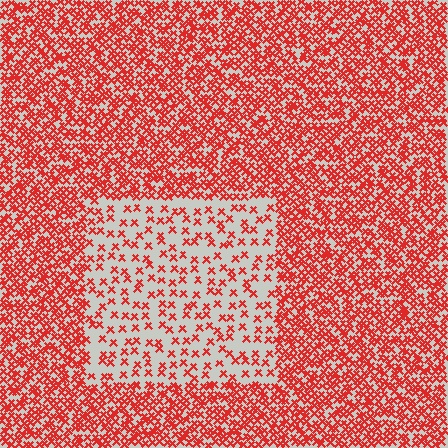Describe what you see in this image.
The image contains small red elements arranged at two different densities. A rectangle-shaped region is visible where the elements are less densely packed than the surrounding area.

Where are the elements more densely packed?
The elements are more densely packed outside the rectangle boundary.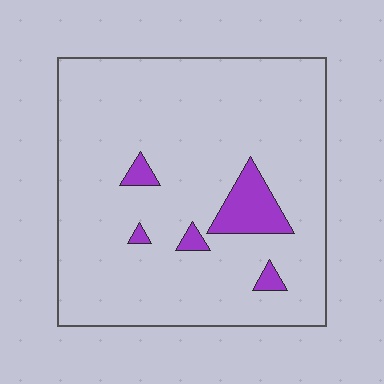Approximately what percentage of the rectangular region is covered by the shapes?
Approximately 10%.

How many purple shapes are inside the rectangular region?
5.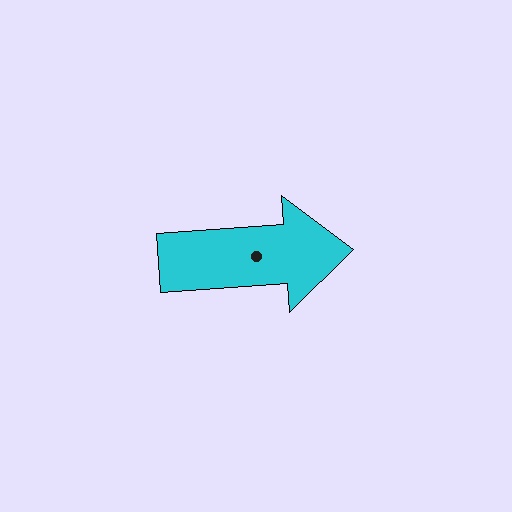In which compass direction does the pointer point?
East.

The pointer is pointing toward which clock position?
Roughly 3 o'clock.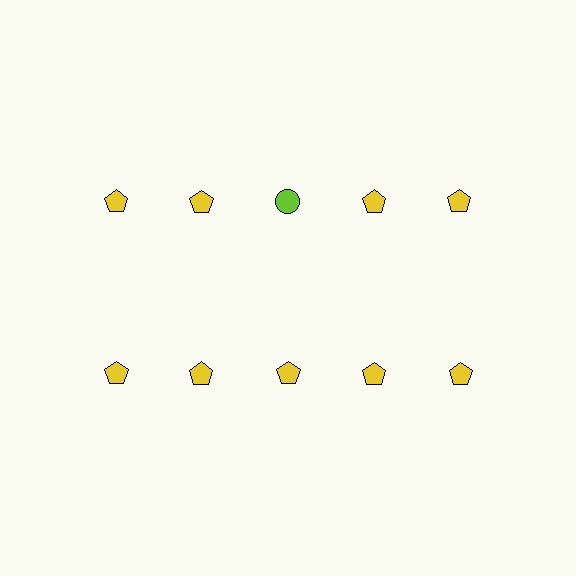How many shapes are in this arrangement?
There are 10 shapes arranged in a grid pattern.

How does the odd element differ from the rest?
It differs in both color (lime instead of yellow) and shape (circle instead of pentagon).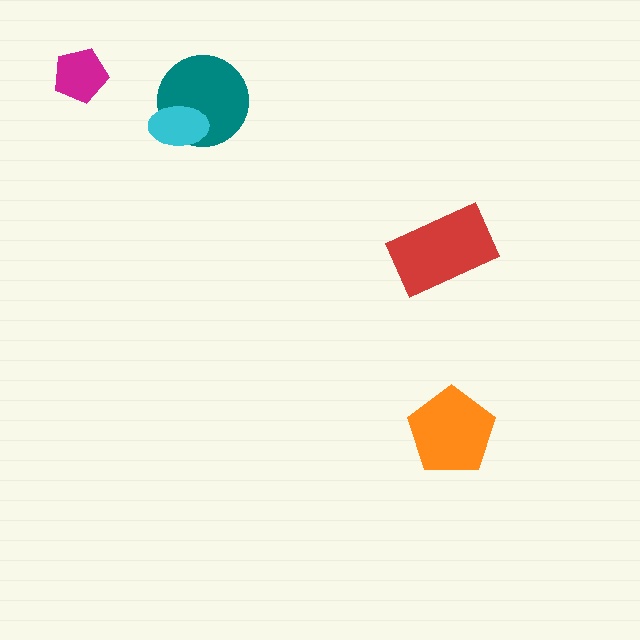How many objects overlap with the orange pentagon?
0 objects overlap with the orange pentagon.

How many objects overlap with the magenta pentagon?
0 objects overlap with the magenta pentagon.